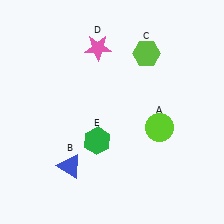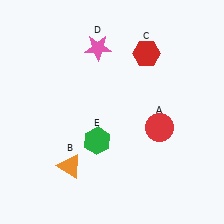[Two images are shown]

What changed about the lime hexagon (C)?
In Image 1, C is lime. In Image 2, it changed to red.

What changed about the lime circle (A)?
In Image 1, A is lime. In Image 2, it changed to red.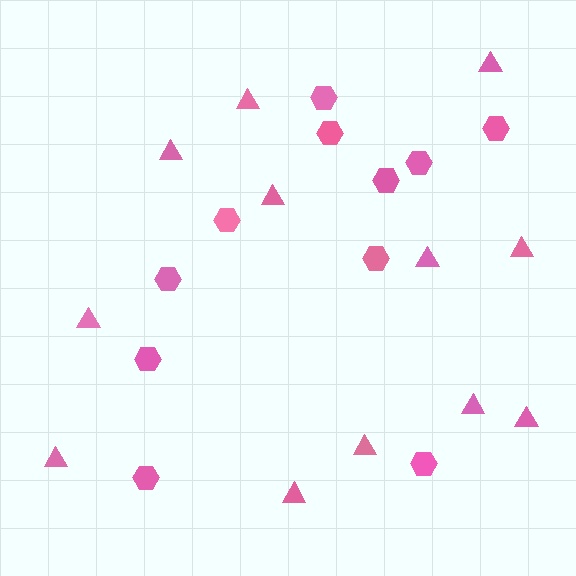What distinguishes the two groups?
There are 2 groups: one group of triangles (12) and one group of hexagons (11).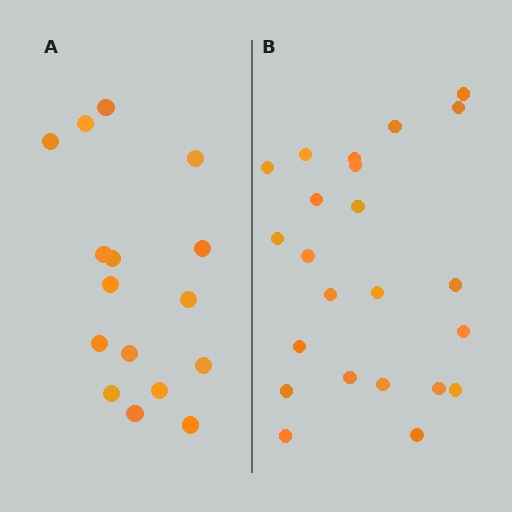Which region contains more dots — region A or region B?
Region B (the right region) has more dots.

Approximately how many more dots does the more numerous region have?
Region B has roughly 8 or so more dots than region A.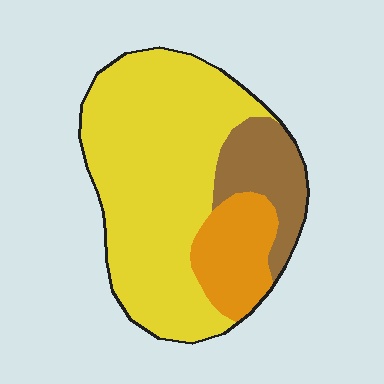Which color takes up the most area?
Yellow, at roughly 65%.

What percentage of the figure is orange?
Orange takes up about one sixth (1/6) of the figure.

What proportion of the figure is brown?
Brown covers around 15% of the figure.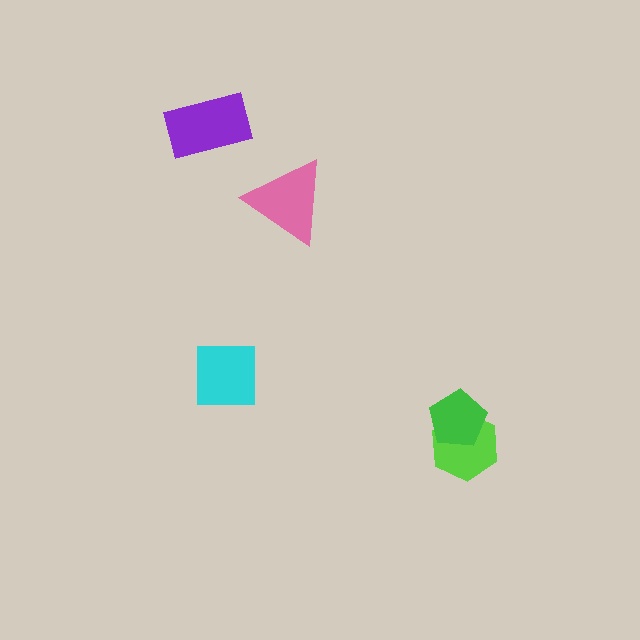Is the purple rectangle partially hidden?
No, no other shape covers it.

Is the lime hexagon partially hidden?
Yes, it is partially covered by another shape.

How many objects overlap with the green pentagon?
1 object overlaps with the green pentagon.